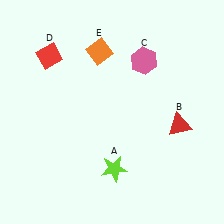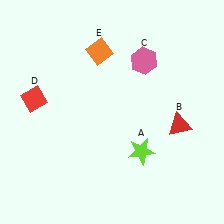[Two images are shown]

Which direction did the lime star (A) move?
The lime star (A) moved right.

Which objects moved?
The objects that moved are: the lime star (A), the red diamond (D).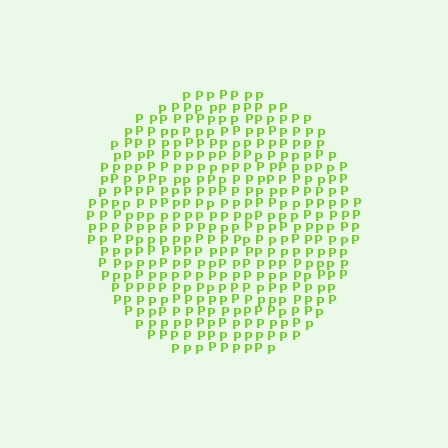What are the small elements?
The small elements are letter P's.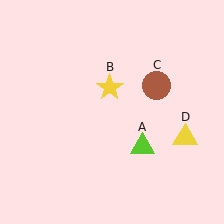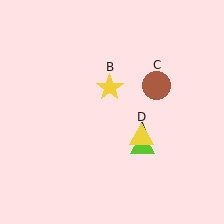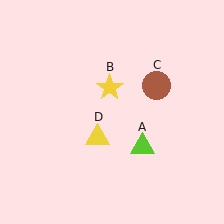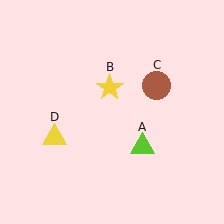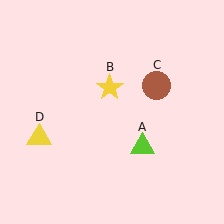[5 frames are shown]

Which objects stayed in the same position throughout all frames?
Lime triangle (object A) and yellow star (object B) and brown circle (object C) remained stationary.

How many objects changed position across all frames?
1 object changed position: yellow triangle (object D).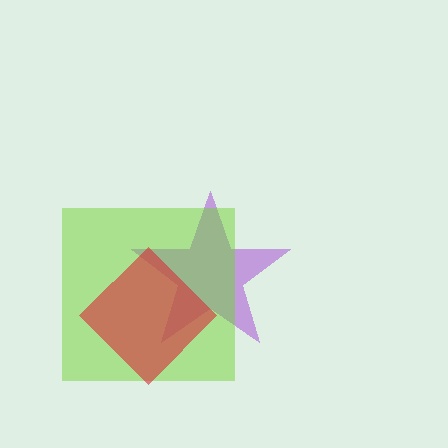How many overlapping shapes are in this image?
There are 3 overlapping shapes in the image.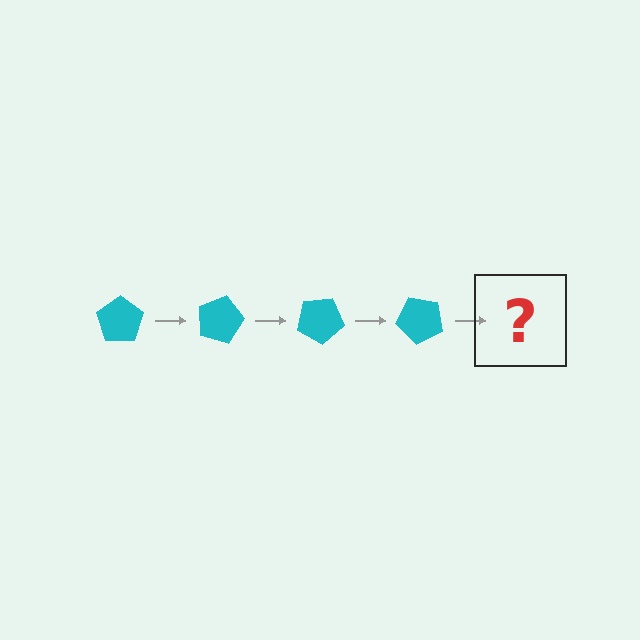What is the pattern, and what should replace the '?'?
The pattern is that the pentagon rotates 15 degrees each step. The '?' should be a cyan pentagon rotated 60 degrees.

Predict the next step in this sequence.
The next step is a cyan pentagon rotated 60 degrees.